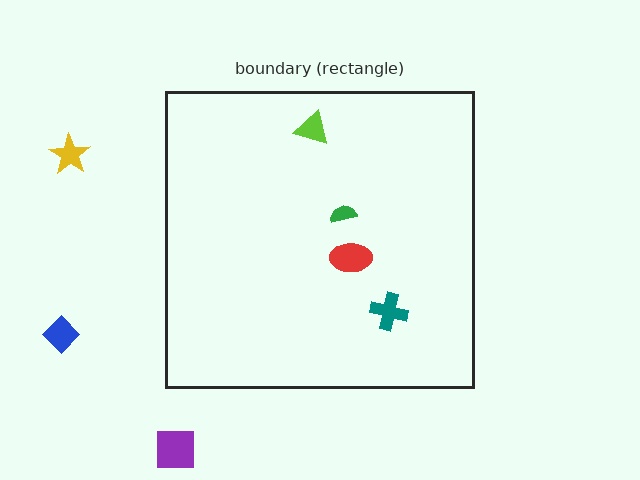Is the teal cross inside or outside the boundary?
Inside.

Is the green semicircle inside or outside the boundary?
Inside.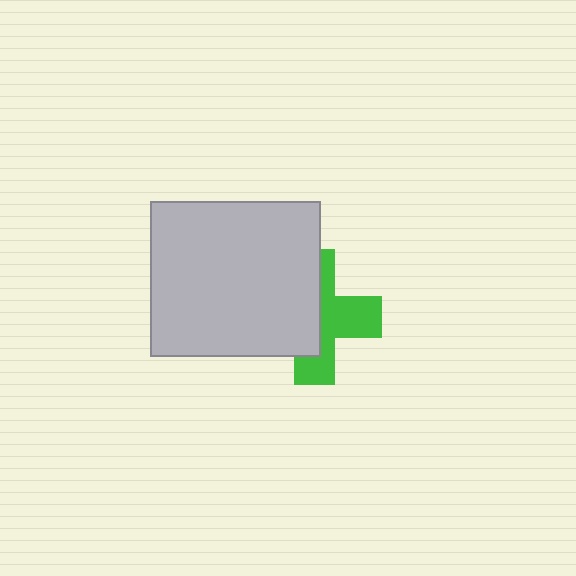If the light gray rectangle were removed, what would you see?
You would see the complete green cross.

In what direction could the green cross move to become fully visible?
The green cross could move right. That would shift it out from behind the light gray rectangle entirely.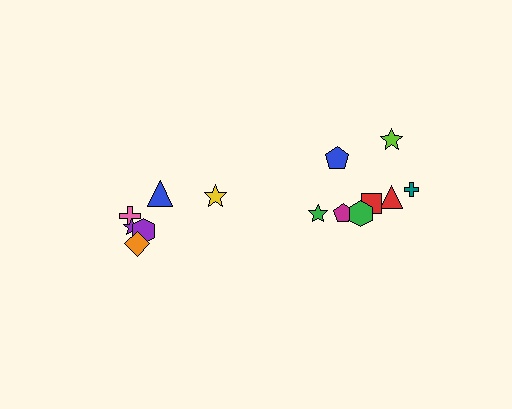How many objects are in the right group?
There are 8 objects.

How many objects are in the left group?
There are 6 objects.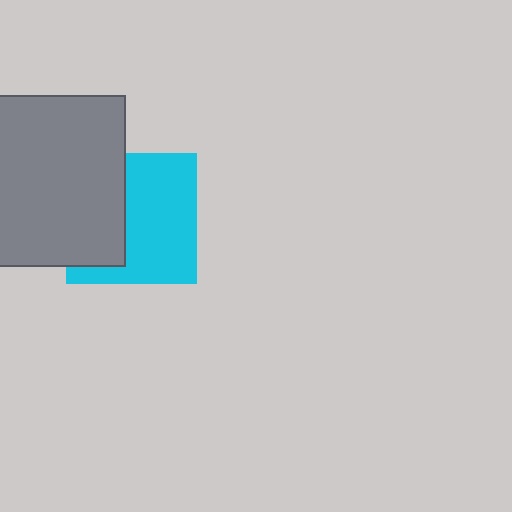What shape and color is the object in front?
The object in front is a gray square.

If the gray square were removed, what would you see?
You would see the complete cyan square.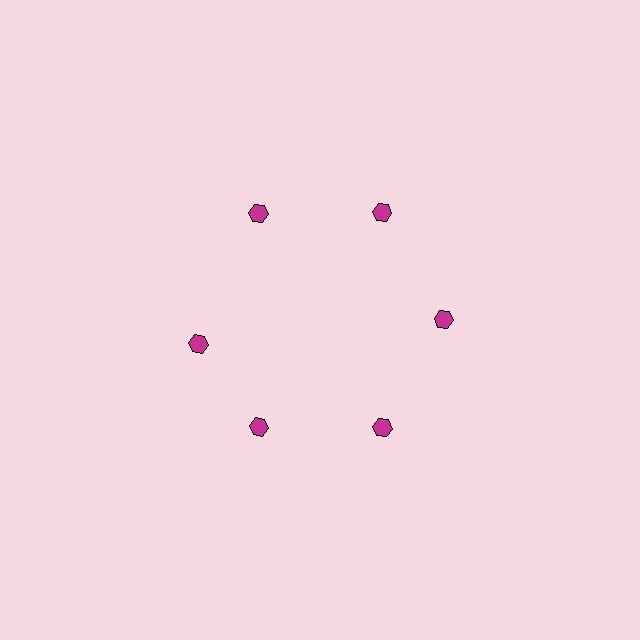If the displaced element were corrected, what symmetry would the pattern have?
It would have 6-fold rotational symmetry — the pattern would map onto itself every 60 degrees.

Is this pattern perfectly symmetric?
No. The 6 magenta hexagons are arranged in a ring, but one element near the 9 o'clock position is rotated out of alignment along the ring, breaking the 6-fold rotational symmetry.